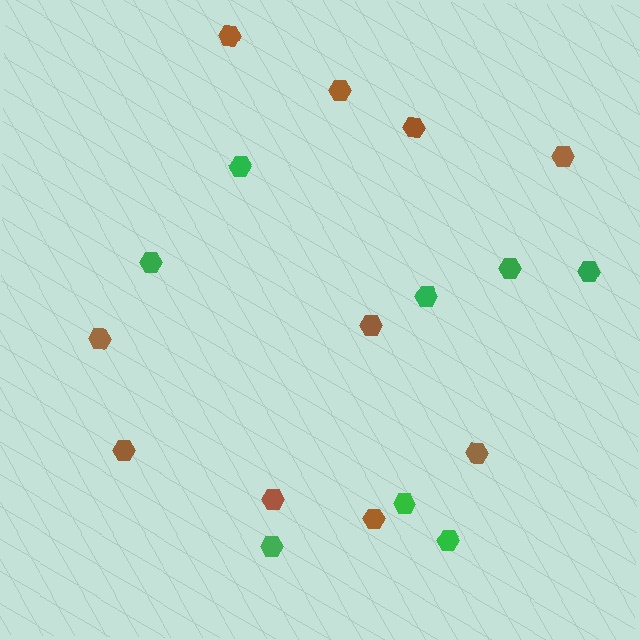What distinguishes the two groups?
There are 2 groups: one group of brown hexagons (10) and one group of green hexagons (8).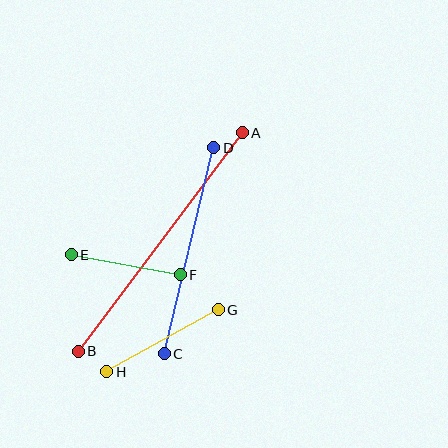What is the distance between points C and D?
The distance is approximately 212 pixels.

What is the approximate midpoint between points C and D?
The midpoint is at approximately (189, 251) pixels.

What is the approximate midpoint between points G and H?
The midpoint is at approximately (162, 341) pixels.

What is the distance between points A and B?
The distance is approximately 273 pixels.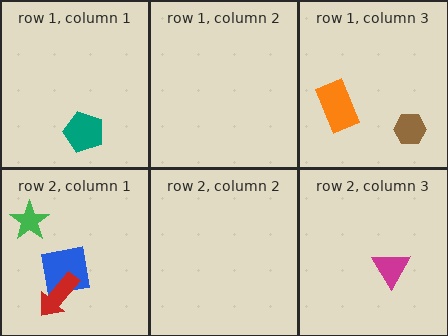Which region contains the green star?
The row 2, column 1 region.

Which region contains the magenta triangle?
The row 2, column 3 region.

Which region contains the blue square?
The row 2, column 1 region.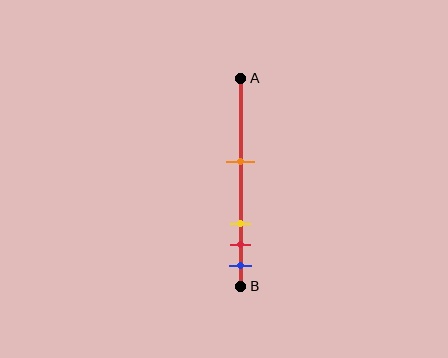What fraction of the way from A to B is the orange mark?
The orange mark is approximately 40% (0.4) of the way from A to B.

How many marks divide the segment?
There are 4 marks dividing the segment.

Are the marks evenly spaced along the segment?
No, the marks are not evenly spaced.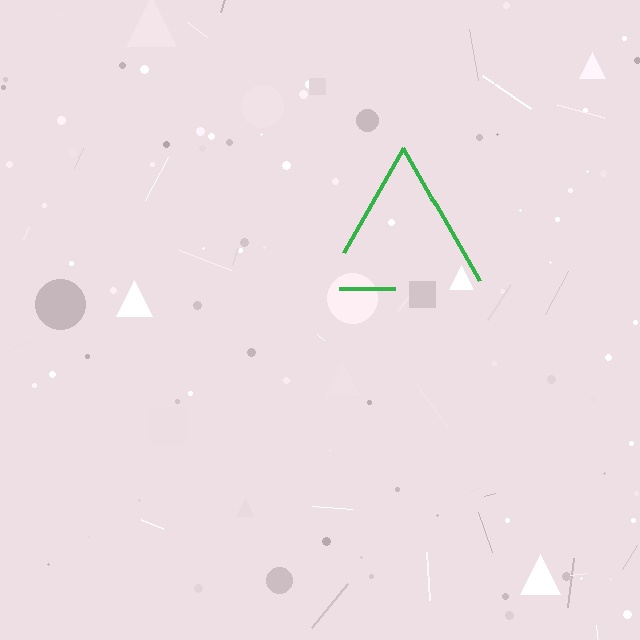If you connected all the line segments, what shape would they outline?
They would outline a triangle.